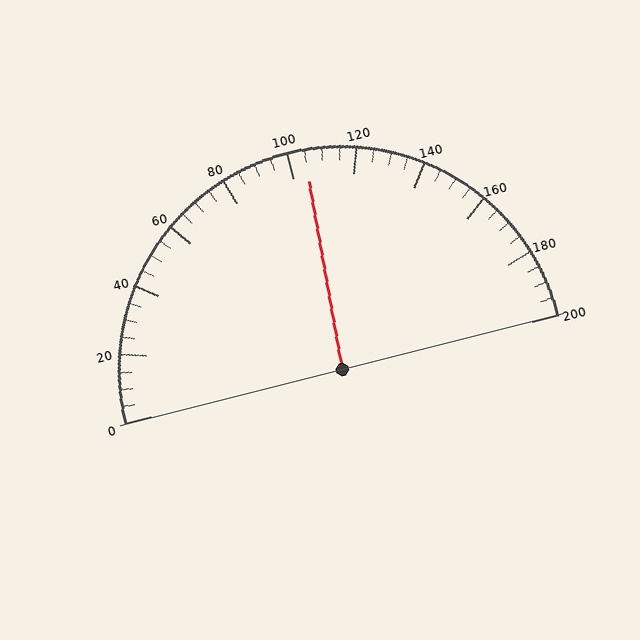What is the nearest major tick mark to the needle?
The nearest major tick mark is 100.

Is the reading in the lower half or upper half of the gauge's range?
The reading is in the upper half of the range (0 to 200).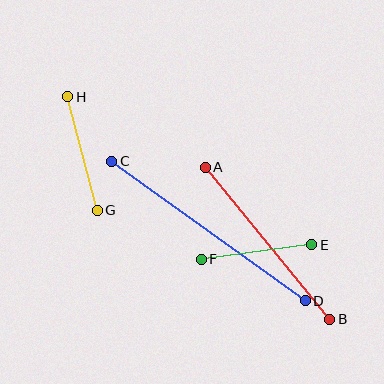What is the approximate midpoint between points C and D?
The midpoint is at approximately (209, 231) pixels.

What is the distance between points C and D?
The distance is approximately 239 pixels.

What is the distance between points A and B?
The distance is approximately 196 pixels.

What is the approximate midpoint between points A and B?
The midpoint is at approximately (267, 243) pixels.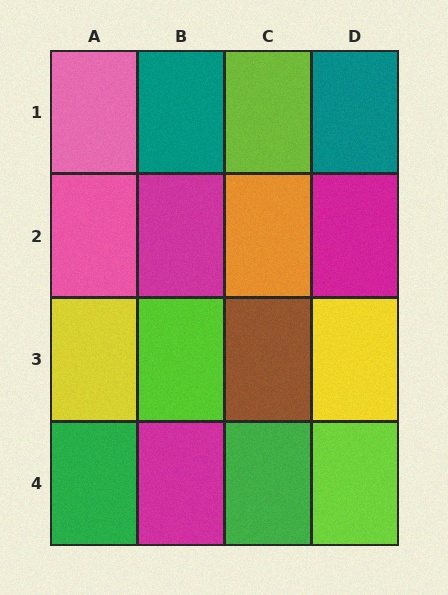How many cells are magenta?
3 cells are magenta.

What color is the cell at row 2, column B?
Magenta.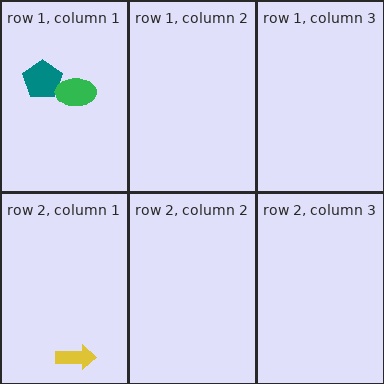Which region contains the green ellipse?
The row 1, column 1 region.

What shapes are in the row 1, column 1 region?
The teal pentagon, the green ellipse.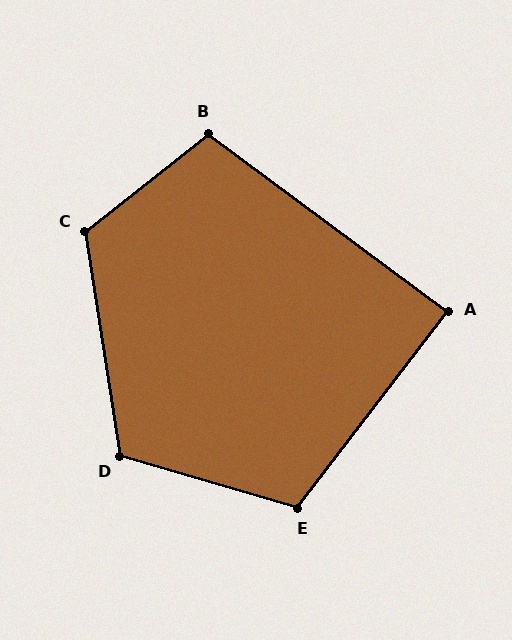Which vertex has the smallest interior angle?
A, at approximately 89 degrees.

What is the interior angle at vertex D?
Approximately 115 degrees (obtuse).